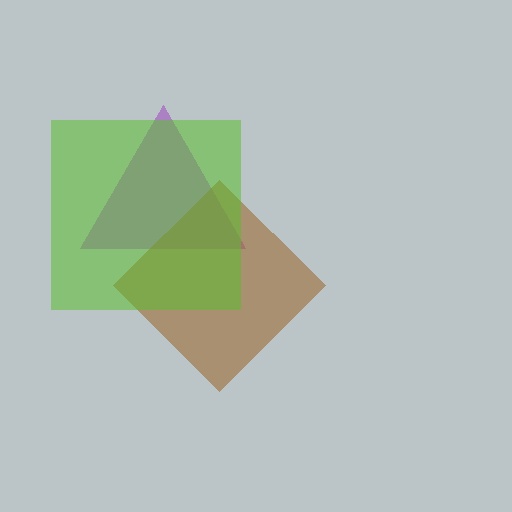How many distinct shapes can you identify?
There are 3 distinct shapes: a purple triangle, a brown diamond, a lime square.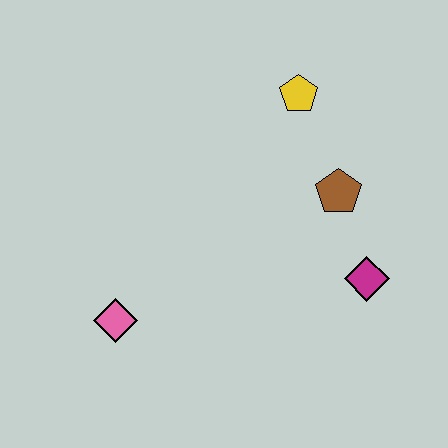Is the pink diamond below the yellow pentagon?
Yes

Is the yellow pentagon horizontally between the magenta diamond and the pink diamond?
Yes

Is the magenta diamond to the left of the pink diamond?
No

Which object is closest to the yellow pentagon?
The brown pentagon is closest to the yellow pentagon.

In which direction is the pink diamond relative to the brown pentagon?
The pink diamond is to the left of the brown pentagon.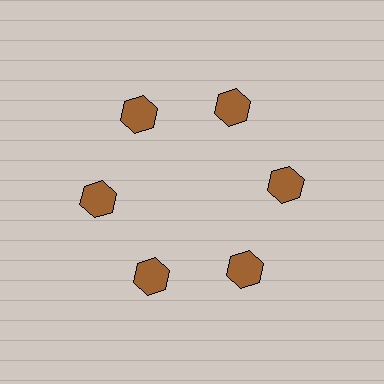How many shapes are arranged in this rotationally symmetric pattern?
There are 6 shapes, arranged in 6 groups of 1.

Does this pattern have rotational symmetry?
Yes, this pattern has 6-fold rotational symmetry. It looks the same after rotating 60 degrees around the center.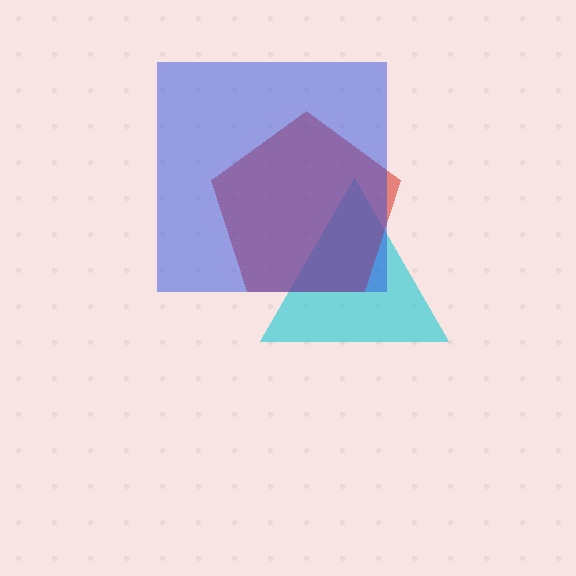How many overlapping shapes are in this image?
There are 3 overlapping shapes in the image.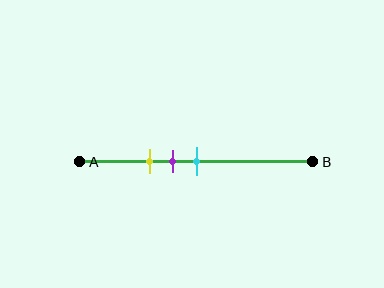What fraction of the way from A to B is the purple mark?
The purple mark is approximately 40% (0.4) of the way from A to B.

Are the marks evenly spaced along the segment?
Yes, the marks are approximately evenly spaced.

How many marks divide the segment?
There are 3 marks dividing the segment.